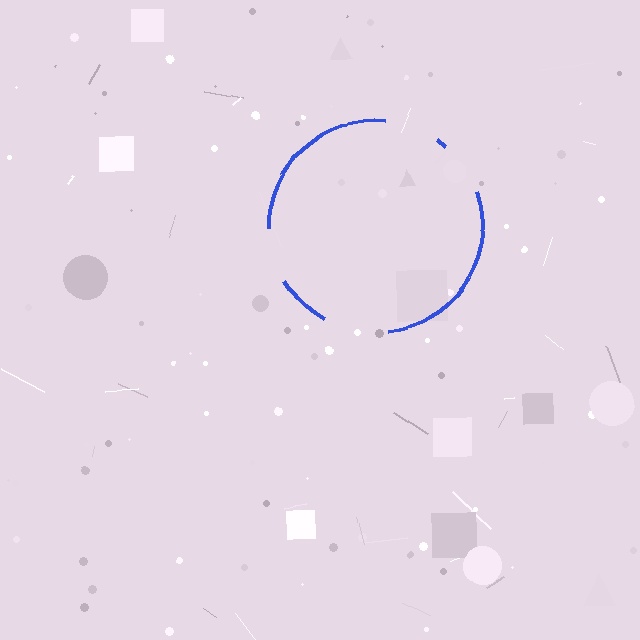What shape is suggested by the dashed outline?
The dashed outline suggests a circle.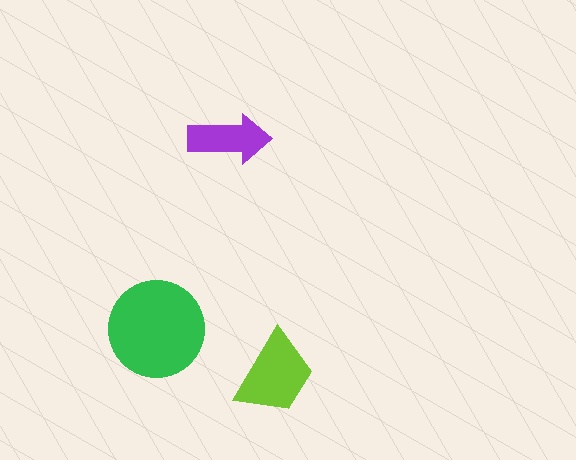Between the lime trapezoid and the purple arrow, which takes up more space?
The lime trapezoid.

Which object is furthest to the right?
The lime trapezoid is rightmost.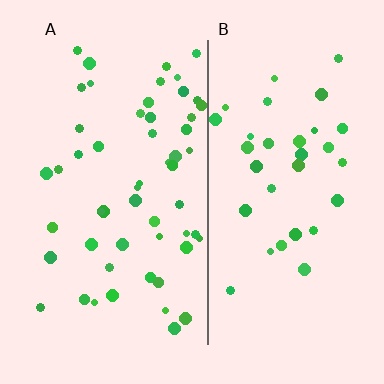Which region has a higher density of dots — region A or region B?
A (the left).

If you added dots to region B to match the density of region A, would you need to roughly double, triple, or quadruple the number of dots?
Approximately double.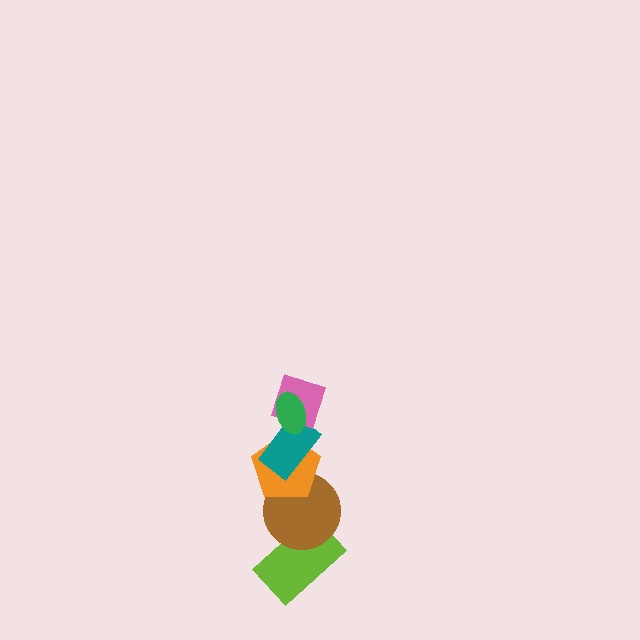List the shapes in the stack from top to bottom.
From top to bottom: the green ellipse, the pink diamond, the teal rectangle, the orange pentagon, the brown circle, the lime rectangle.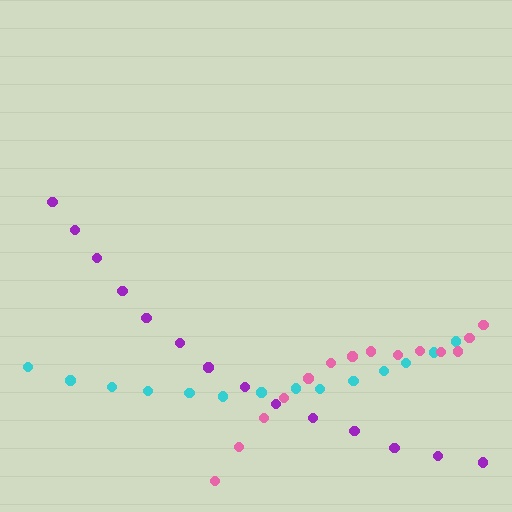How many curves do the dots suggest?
There are 3 distinct paths.